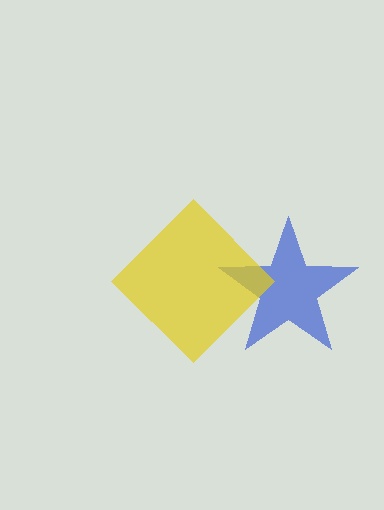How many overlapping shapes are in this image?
There are 2 overlapping shapes in the image.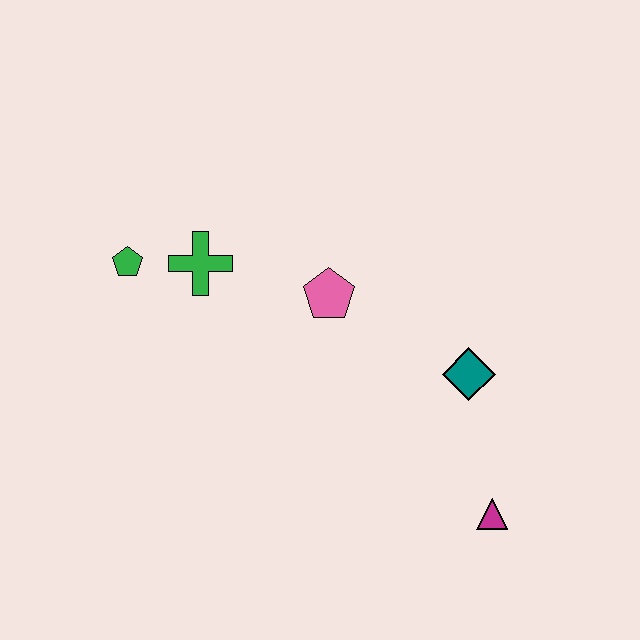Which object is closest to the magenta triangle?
The teal diamond is closest to the magenta triangle.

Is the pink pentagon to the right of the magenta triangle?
No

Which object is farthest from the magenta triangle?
The green pentagon is farthest from the magenta triangle.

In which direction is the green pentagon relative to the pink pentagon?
The green pentagon is to the left of the pink pentagon.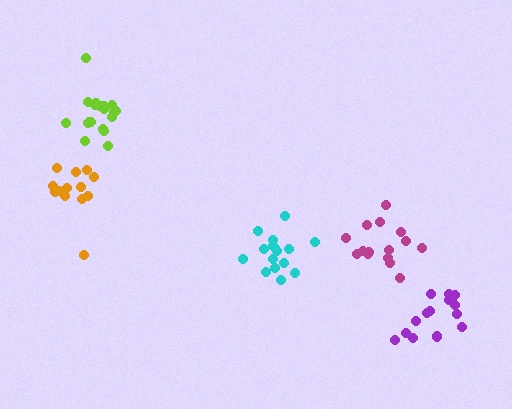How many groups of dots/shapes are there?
There are 5 groups.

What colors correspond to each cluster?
The clusters are colored: cyan, magenta, lime, orange, purple.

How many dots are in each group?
Group 1: 16 dots, Group 2: 15 dots, Group 3: 19 dots, Group 4: 13 dots, Group 5: 14 dots (77 total).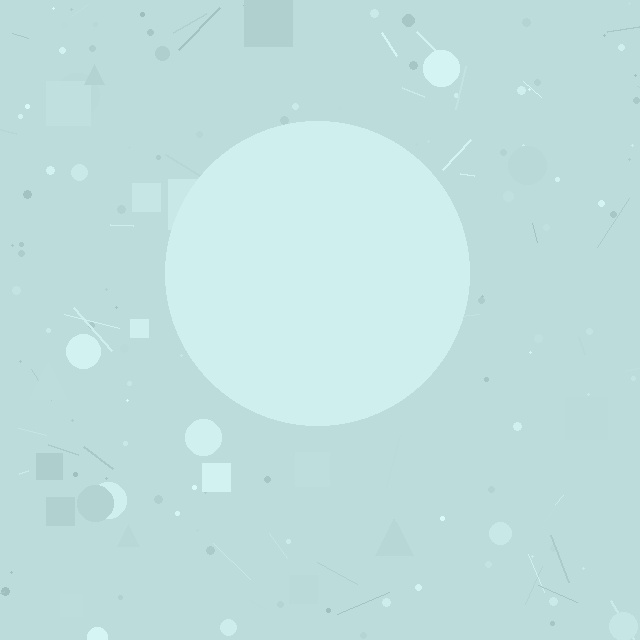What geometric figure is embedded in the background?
A circle is embedded in the background.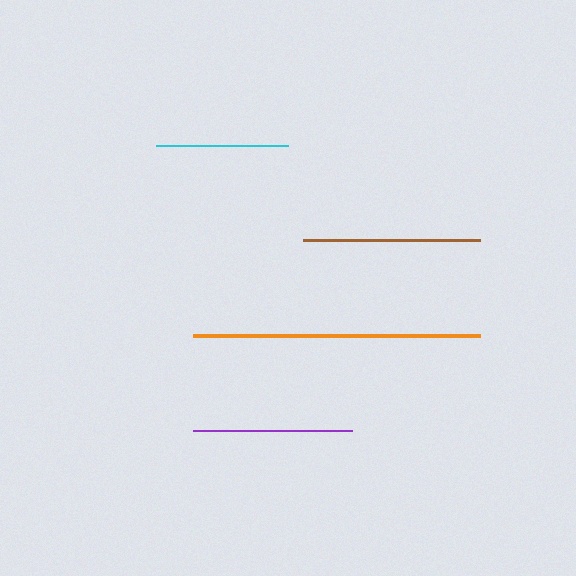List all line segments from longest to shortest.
From longest to shortest: orange, brown, purple, cyan.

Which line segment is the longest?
The orange line is the longest at approximately 288 pixels.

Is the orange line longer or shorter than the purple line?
The orange line is longer than the purple line.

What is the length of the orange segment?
The orange segment is approximately 288 pixels long.